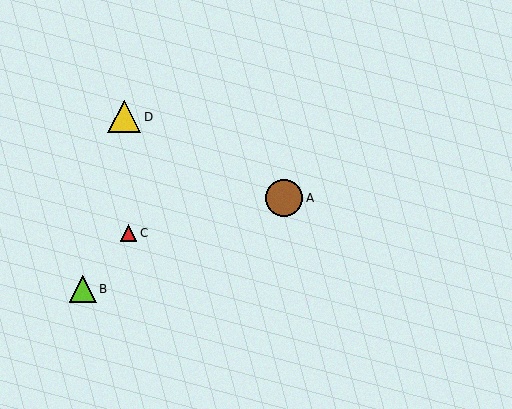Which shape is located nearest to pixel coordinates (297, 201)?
The brown circle (labeled A) at (284, 198) is nearest to that location.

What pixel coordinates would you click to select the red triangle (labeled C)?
Click at (129, 233) to select the red triangle C.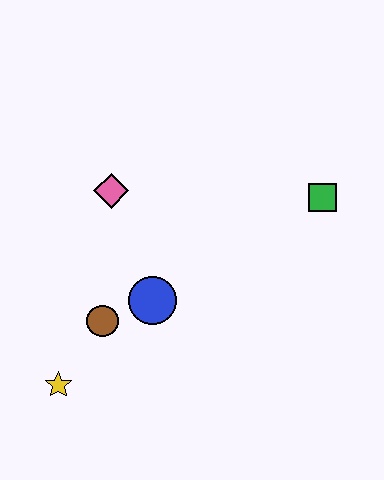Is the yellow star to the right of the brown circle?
No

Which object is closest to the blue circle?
The brown circle is closest to the blue circle.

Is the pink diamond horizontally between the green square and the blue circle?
No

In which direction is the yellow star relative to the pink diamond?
The yellow star is below the pink diamond.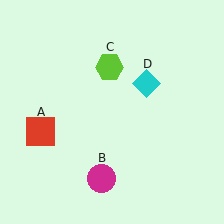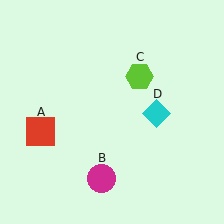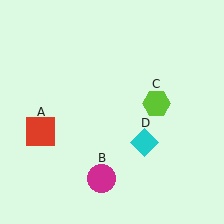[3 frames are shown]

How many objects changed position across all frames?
2 objects changed position: lime hexagon (object C), cyan diamond (object D).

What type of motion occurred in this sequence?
The lime hexagon (object C), cyan diamond (object D) rotated clockwise around the center of the scene.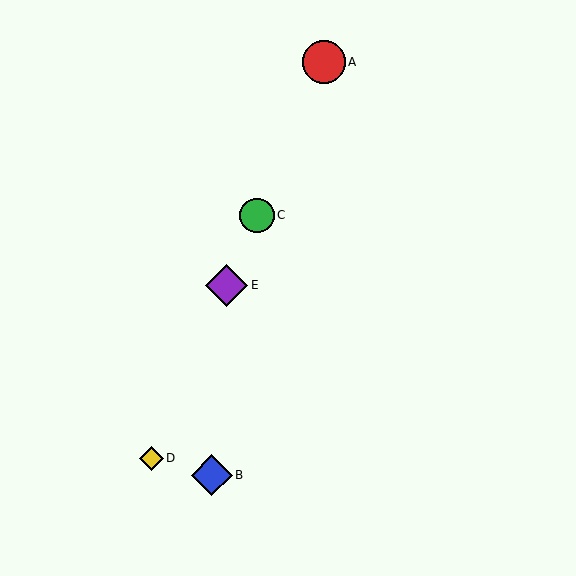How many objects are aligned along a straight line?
4 objects (A, C, D, E) are aligned along a straight line.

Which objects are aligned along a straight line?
Objects A, C, D, E are aligned along a straight line.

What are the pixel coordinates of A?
Object A is at (324, 62).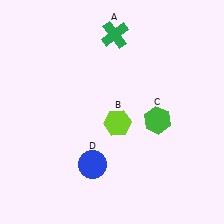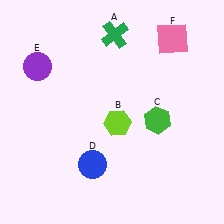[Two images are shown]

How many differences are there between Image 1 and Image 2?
There are 2 differences between the two images.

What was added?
A purple circle (E), a pink square (F) were added in Image 2.